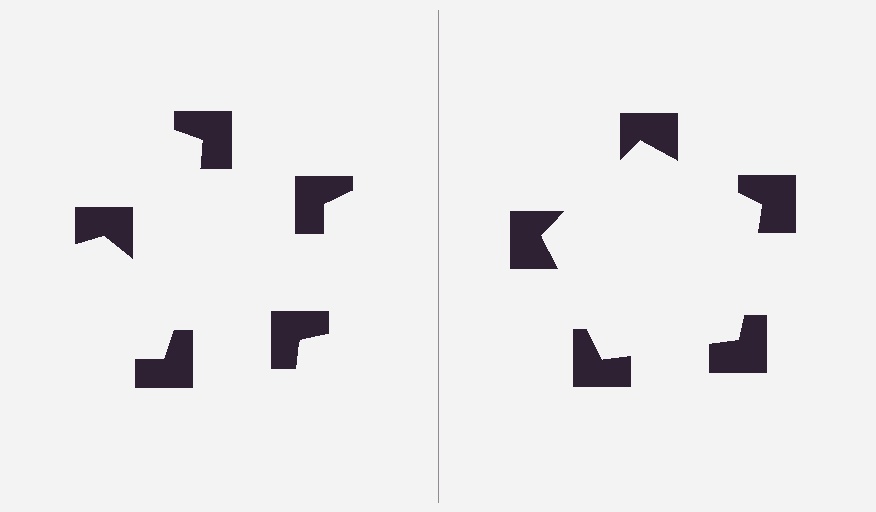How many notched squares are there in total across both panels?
10 — 5 on each side.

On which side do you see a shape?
An illusory pentagon appears on the right side. On the left side the wedge cuts are rotated, so no coherent shape forms.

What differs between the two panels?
The notched squares are positioned identically on both sides; only the wedge orientations differ. On the right they align to a pentagon; on the left they are misaligned.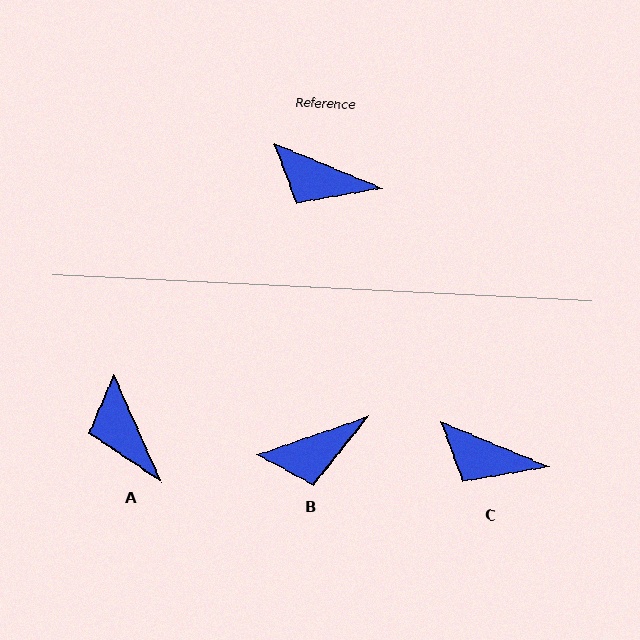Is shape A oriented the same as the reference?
No, it is off by about 44 degrees.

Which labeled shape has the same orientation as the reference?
C.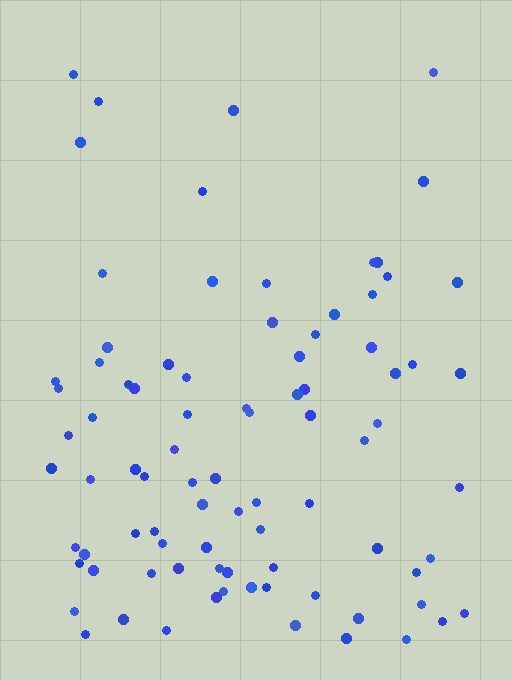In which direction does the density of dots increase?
From top to bottom, with the bottom side densest.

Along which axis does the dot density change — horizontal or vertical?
Vertical.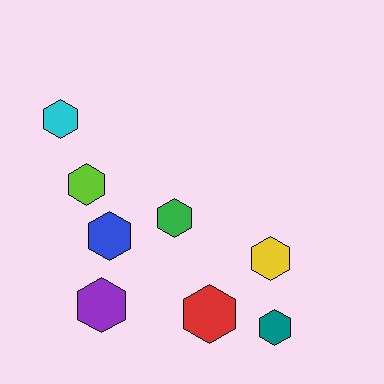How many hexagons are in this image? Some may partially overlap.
There are 8 hexagons.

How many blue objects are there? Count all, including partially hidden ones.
There is 1 blue object.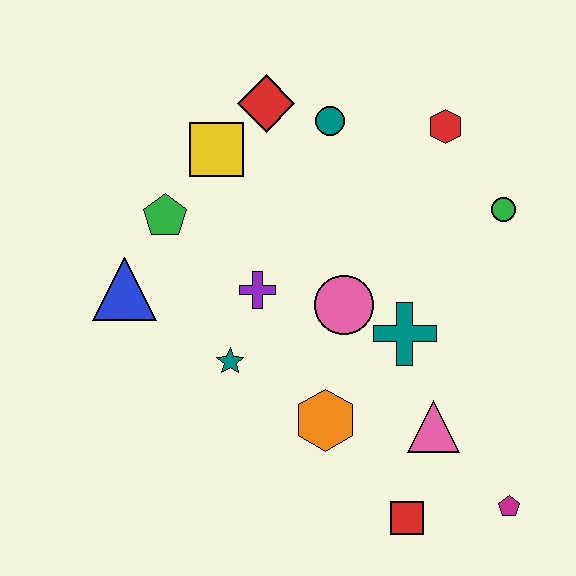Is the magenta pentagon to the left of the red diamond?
No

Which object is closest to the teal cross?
The pink circle is closest to the teal cross.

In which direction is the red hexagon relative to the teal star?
The red hexagon is above the teal star.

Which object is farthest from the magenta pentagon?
The red diamond is farthest from the magenta pentagon.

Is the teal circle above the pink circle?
Yes